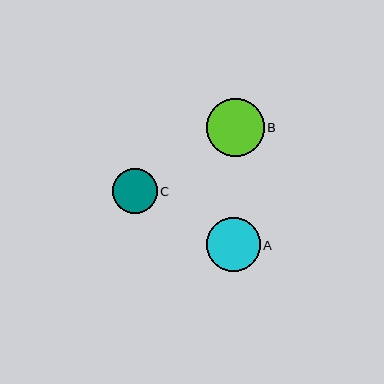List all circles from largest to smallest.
From largest to smallest: B, A, C.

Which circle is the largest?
Circle B is the largest with a size of approximately 58 pixels.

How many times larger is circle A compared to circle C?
Circle A is approximately 1.2 times the size of circle C.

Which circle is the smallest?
Circle C is the smallest with a size of approximately 45 pixels.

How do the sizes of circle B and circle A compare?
Circle B and circle A are approximately the same size.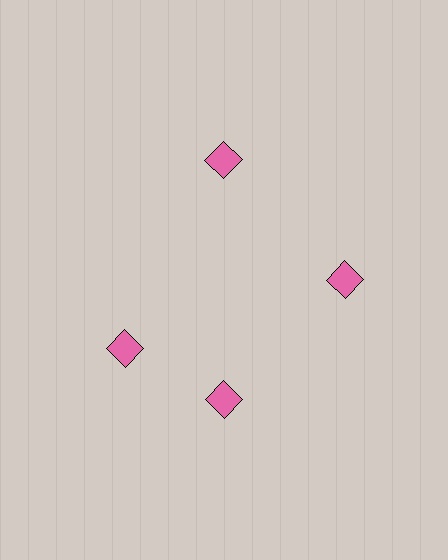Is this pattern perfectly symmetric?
No. The 4 pink squares are arranged in a ring, but one element near the 9 o'clock position is rotated out of alignment along the ring, breaking the 4-fold rotational symmetry.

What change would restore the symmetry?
The symmetry would be restored by rotating it back into even spacing with its neighbors so that all 4 squares sit at equal angles and equal distance from the center.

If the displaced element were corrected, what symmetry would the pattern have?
It would have 4-fold rotational symmetry — the pattern would map onto itself every 90 degrees.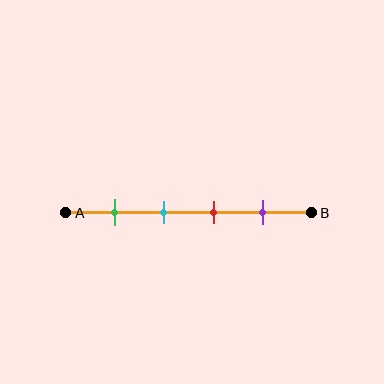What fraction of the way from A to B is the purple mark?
The purple mark is approximately 80% (0.8) of the way from A to B.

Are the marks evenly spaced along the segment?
Yes, the marks are approximately evenly spaced.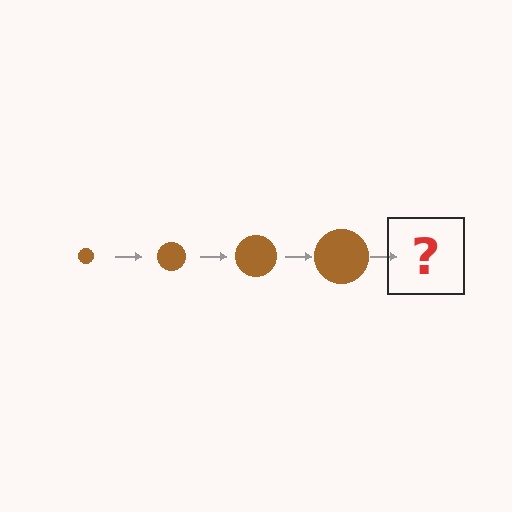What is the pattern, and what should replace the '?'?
The pattern is that the circle gets progressively larger each step. The '?' should be a brown circle, larger than the previous one.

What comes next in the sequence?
The next element should be a brown circle, larger than the previous one.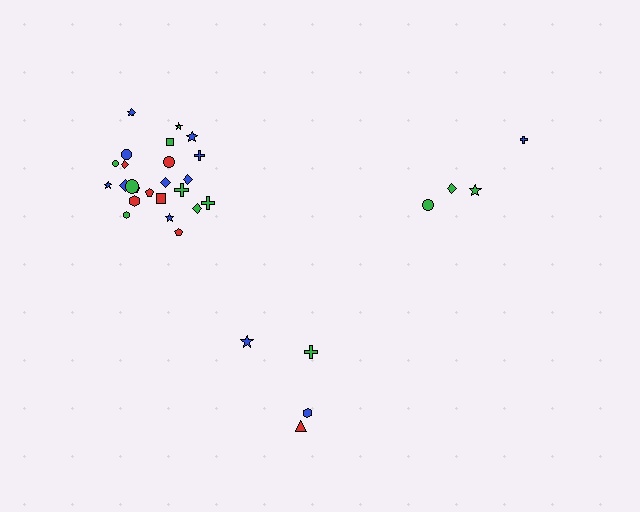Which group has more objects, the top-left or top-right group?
The top-left group.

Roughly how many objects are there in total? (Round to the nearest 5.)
Roughly 35 objects in total.